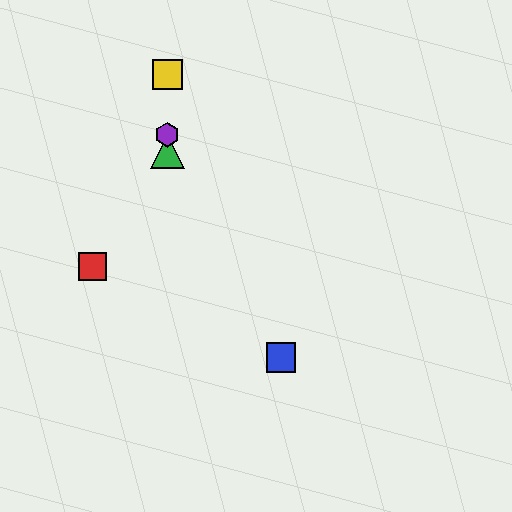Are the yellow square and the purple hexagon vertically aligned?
Yes, both are at x≈167.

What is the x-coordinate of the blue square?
The blue square is at x≈281.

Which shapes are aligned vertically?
The green triangle, the yellow square, the purple hexagon are aligned vertically.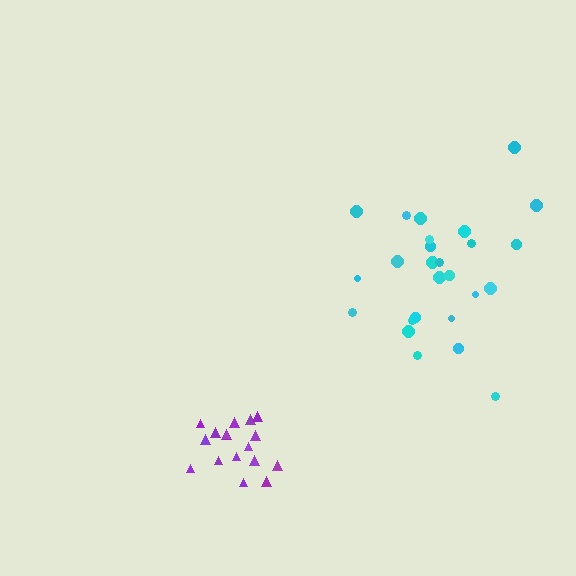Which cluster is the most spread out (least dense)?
Cyan.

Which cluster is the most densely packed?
Purple.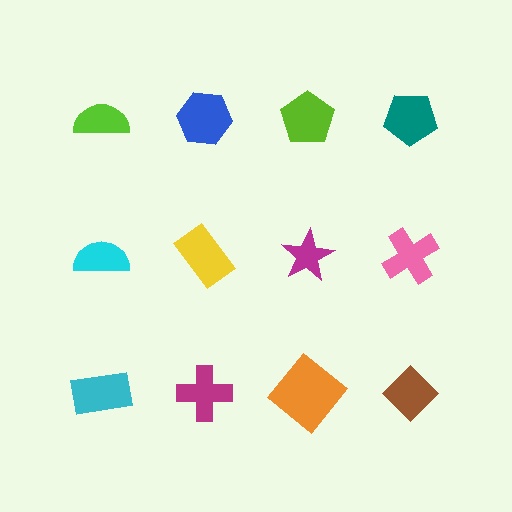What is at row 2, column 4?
A pink cross.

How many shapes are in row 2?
4 shapes.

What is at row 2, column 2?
A yellow rectangle.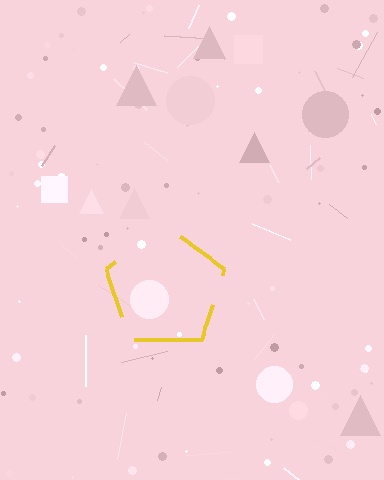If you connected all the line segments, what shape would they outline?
They would outline a pentagon.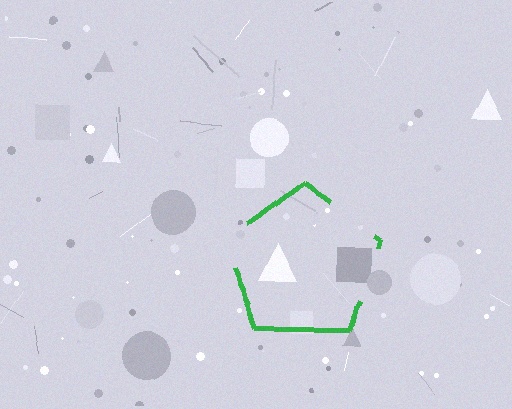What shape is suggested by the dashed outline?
The dashed outline suggests a pentagon.